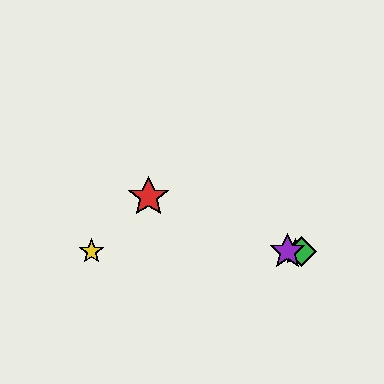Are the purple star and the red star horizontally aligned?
No, the purple star is at y≈252 and the red star is at y≈197.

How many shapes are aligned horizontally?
4 shapes (the blue star, the green diamond, the yellow star, the purple star) are aligned horizontally.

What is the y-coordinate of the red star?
The red star is at y≈197.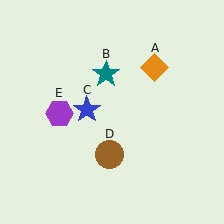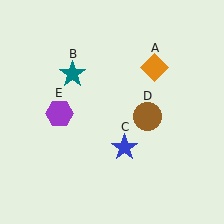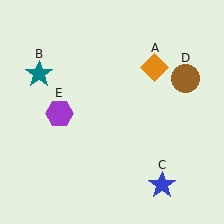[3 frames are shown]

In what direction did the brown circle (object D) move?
The brown circle (object D) moved up and to the right.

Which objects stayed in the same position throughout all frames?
Orange diamond (object A) and purple hexagon (object E) remained stationary.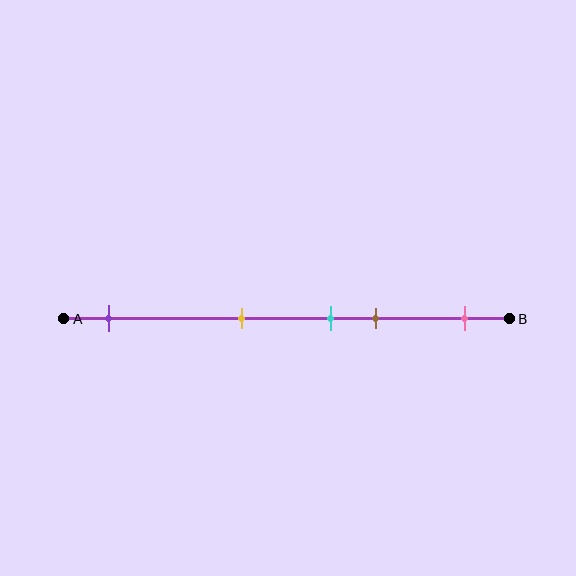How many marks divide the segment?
There are 5 marks dividing the segment.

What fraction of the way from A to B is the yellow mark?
The yellow mark is approximately 40% (0.4) of the way from A to B.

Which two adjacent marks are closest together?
The cyan and brown marks are the closest adjacent pair.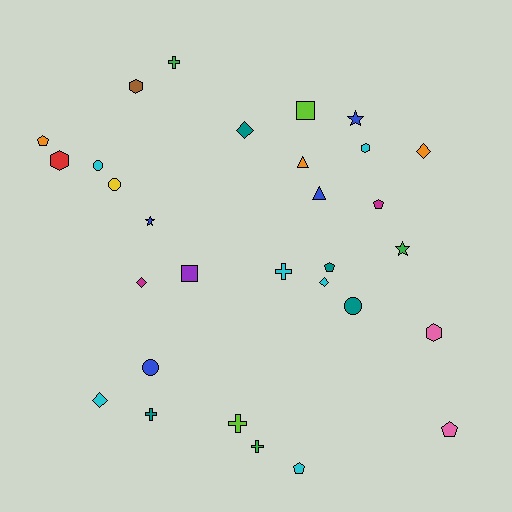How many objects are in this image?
There are 30 objects.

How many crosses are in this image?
There are 5 crosses.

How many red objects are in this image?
There is 1 red object.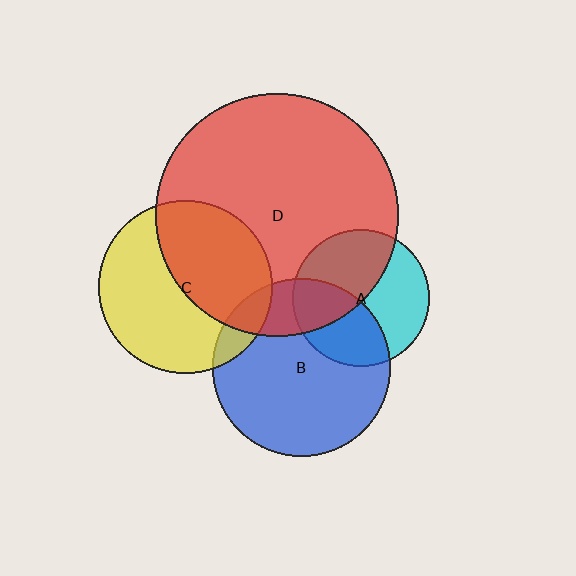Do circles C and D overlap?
Yes.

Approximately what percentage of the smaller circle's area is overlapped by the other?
Approximately 45%.